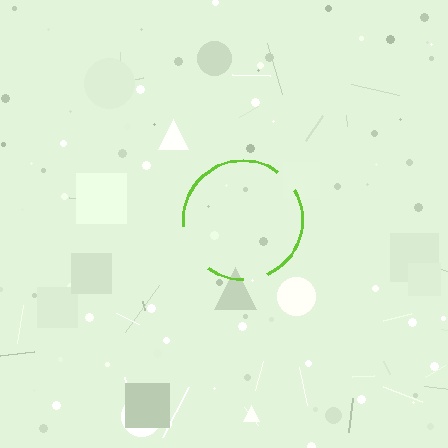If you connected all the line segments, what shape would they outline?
They would outline a circle.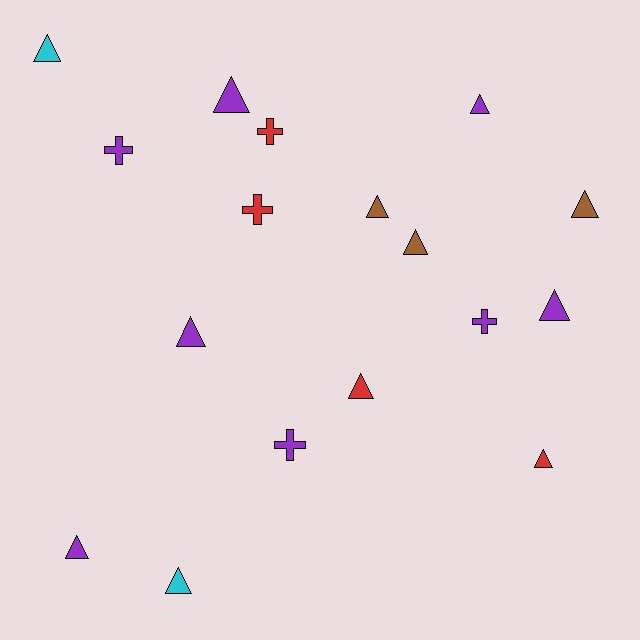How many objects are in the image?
There are 17 objects.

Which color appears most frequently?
Purple, with 8 objects.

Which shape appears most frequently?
Triangle, with 12 objects.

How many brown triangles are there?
There are 3 brown triangles.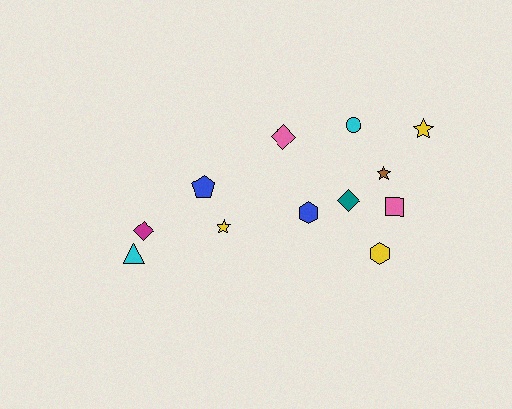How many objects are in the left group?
There are 4 objects.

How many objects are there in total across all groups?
There are 12 objects.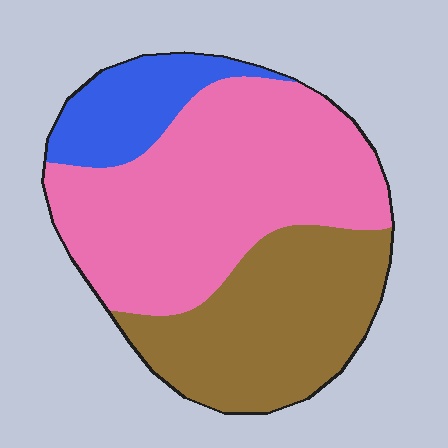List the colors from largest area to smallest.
From largest to smallest: pink, brown, blue.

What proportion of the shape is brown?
Brown takes up about one third (1/3) of the shape.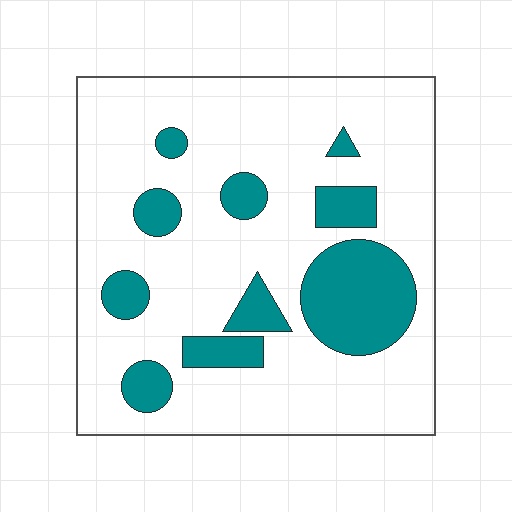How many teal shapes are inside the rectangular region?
10.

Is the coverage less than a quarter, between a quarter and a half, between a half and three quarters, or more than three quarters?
Less than a quarter.